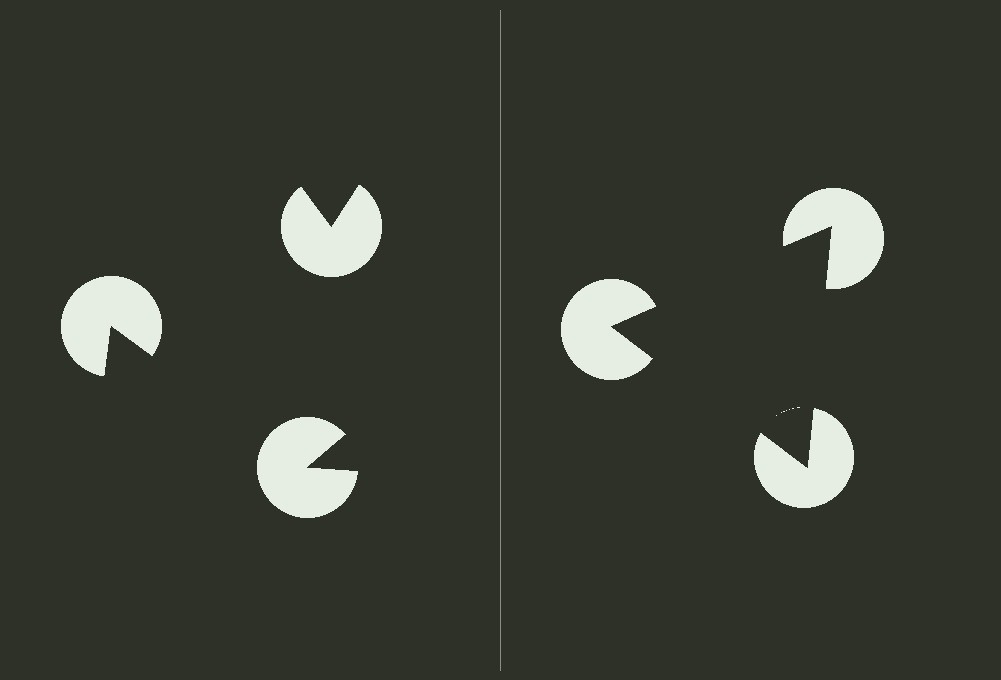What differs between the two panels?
The pac-man discs are positioned identically on both sides; only the wedge orientations differ. On the right they align to a triangle; on the left they are misaligned.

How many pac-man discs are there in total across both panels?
6 — 3 on each side.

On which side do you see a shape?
An illusory triangle appears on the right side. On the left side the wedge cuts are rotated, so no coherent shape forms.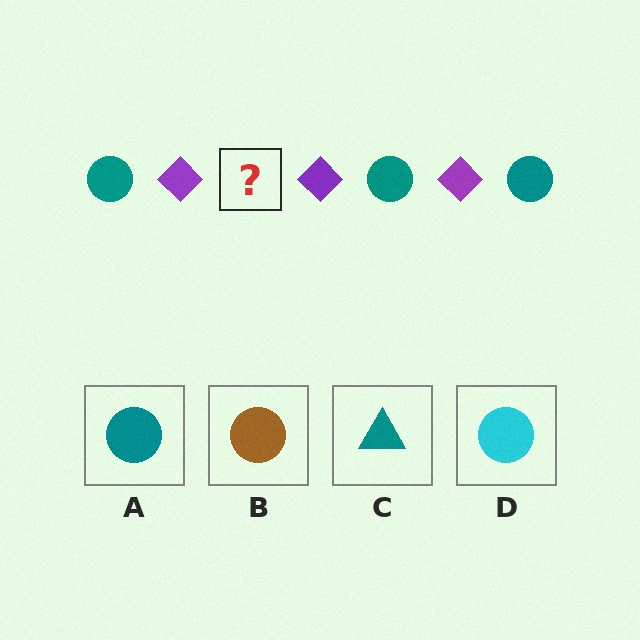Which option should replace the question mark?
Option A.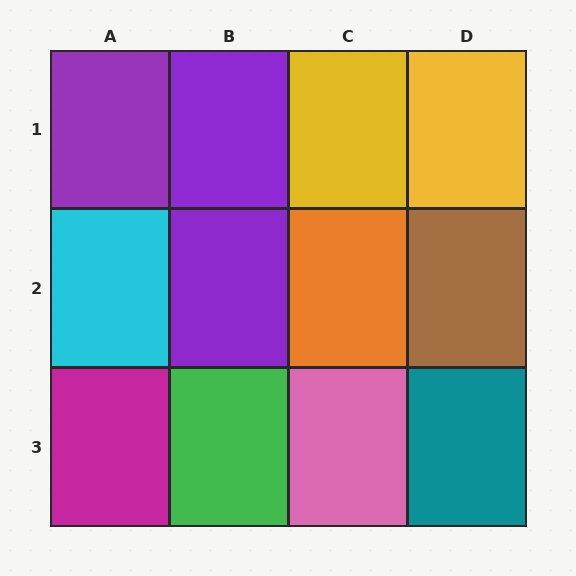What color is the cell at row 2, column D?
Brown.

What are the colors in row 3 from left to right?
Magenta, green, pink, teal.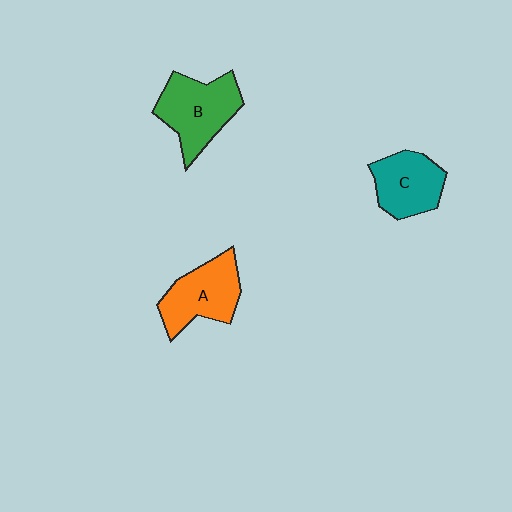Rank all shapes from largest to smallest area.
From largest to smallest: B (green), A (orange), C (teal).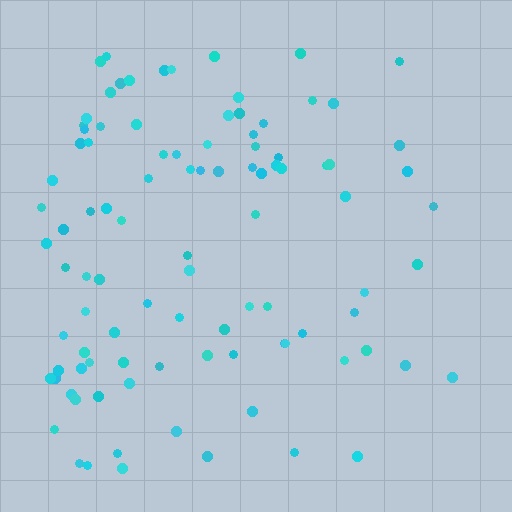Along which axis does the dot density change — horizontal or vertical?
Horizontal.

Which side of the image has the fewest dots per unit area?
The right.